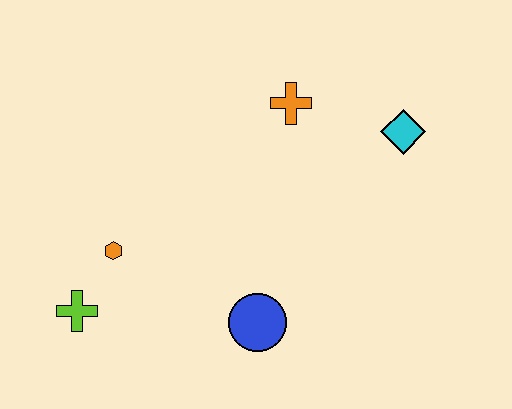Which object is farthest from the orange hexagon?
The cyan diamond is farthest from the orange hexagon.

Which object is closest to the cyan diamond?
The orange cross is closest to the cyan diamond.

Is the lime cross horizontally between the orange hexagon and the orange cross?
No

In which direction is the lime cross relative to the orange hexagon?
The lime cross is below the orange hexagon.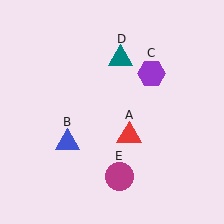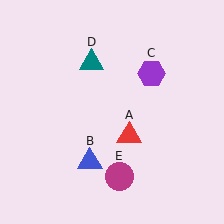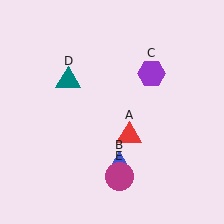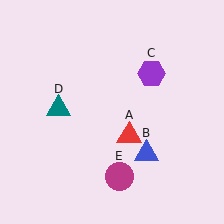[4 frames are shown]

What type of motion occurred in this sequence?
The blue triangle (object B), teal triangle (object D) rotated counterclockwise around the center of the scene.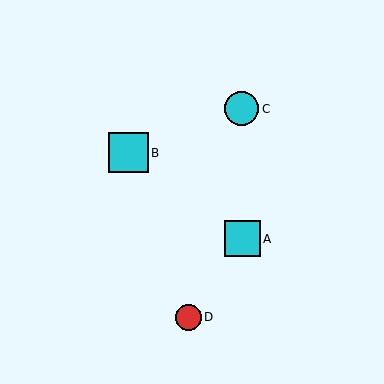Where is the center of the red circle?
The center of the red circle is at (188, 317).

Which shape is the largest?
The cyan square (labeled B) is the largest.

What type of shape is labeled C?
Shape C is a cyan circle.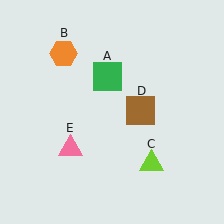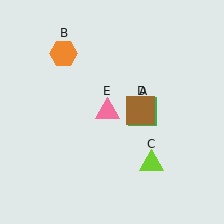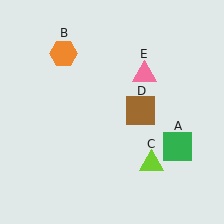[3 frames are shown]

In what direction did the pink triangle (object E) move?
The pink triangle (object E) moved up and to the right.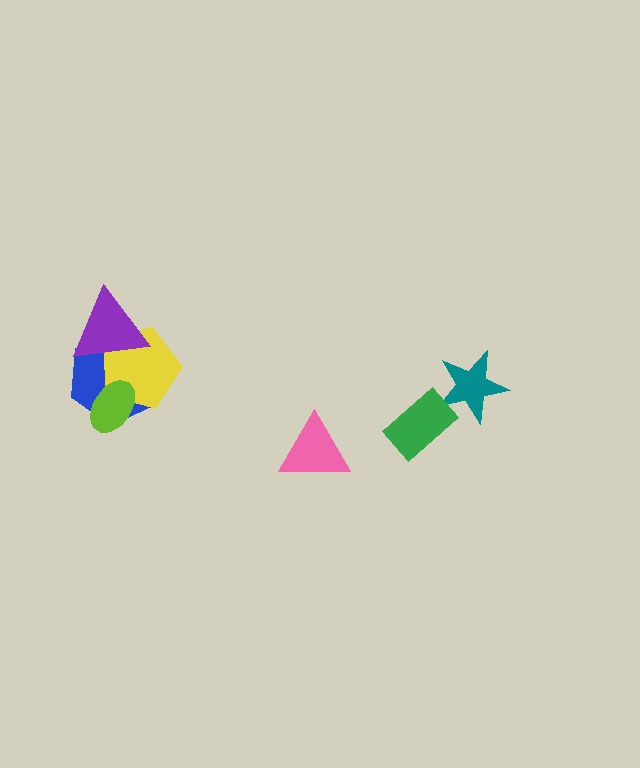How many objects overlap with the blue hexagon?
3 objects overlap with the blue hexagon.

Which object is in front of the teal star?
The green rectangle is in front of the teal star.